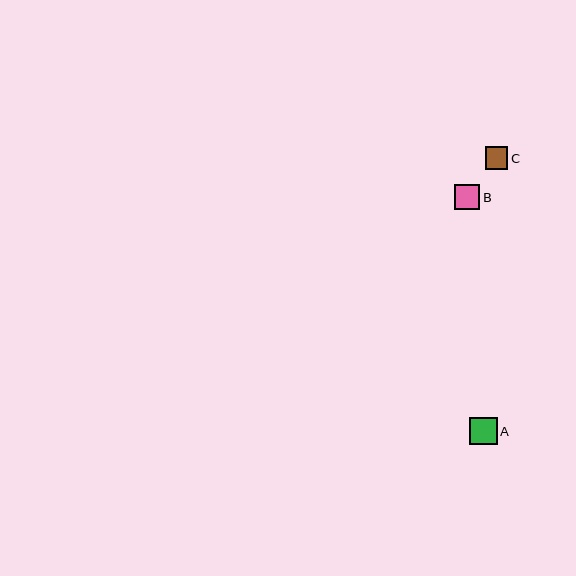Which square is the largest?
Square A is the largest with a size of approximately 27 pixels.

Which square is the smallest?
Square C is the smallest with a size of approximately 23 pixels.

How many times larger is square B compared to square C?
Square B is approximately 1.1 times the size of square C.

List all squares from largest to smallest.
From largest to smallest: A, B, C.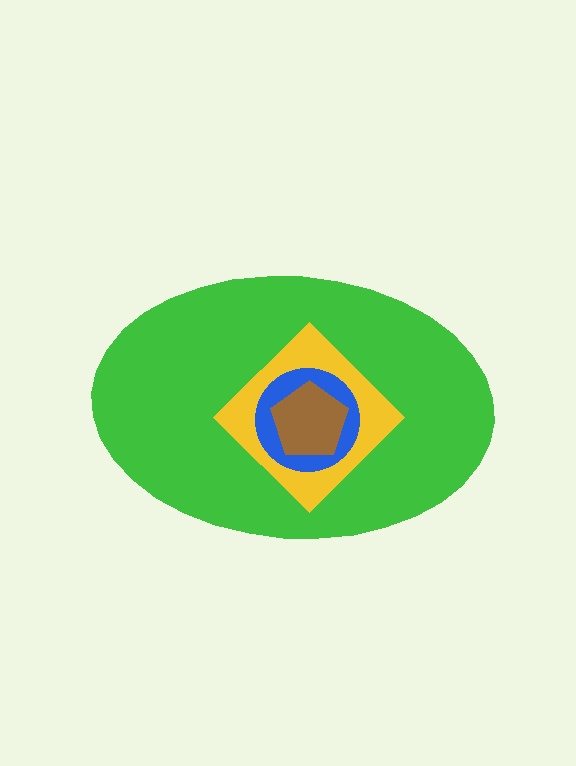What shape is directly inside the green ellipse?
The yellow diamond.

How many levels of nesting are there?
4.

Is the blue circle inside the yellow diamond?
Yes.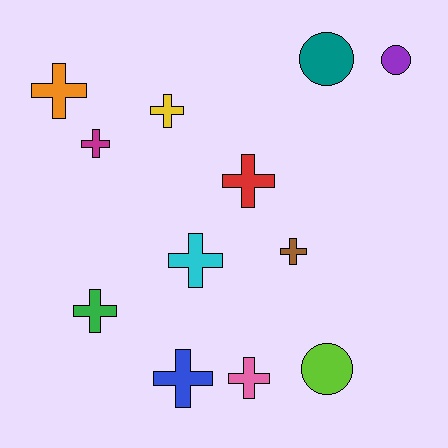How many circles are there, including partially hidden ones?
There are 3 circles.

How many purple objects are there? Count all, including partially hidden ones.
There is 1 purple object.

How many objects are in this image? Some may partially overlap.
There are 12 objects.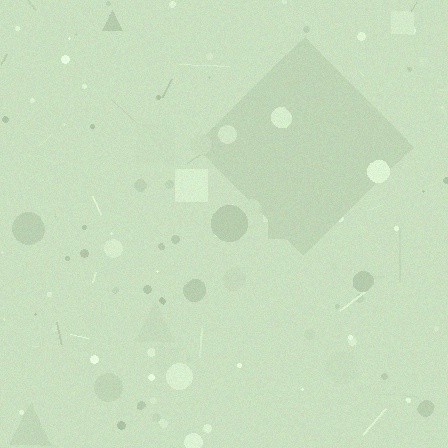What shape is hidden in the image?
A diamond is hidden in the image.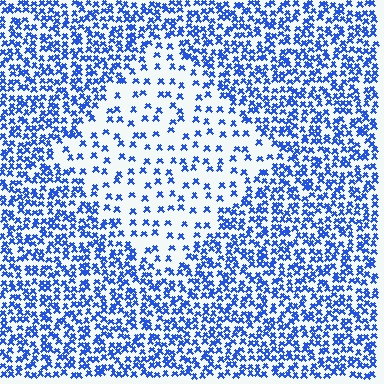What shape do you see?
I see a diamond.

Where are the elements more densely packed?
The elements are more densely packed outside the diamond boundary.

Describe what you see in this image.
The image contains small blue elements arranged at two different densities. A diamond-shaped region is visible where the elements are less densely packed than the surrounding area.